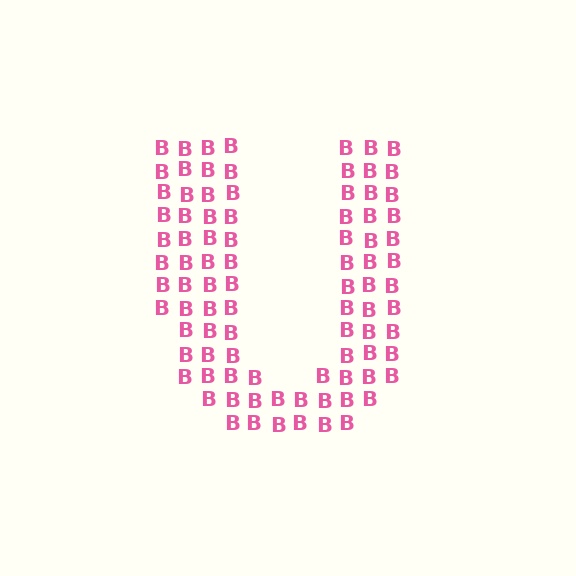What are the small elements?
The small elements are letter B's.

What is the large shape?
The large shape is the letter U.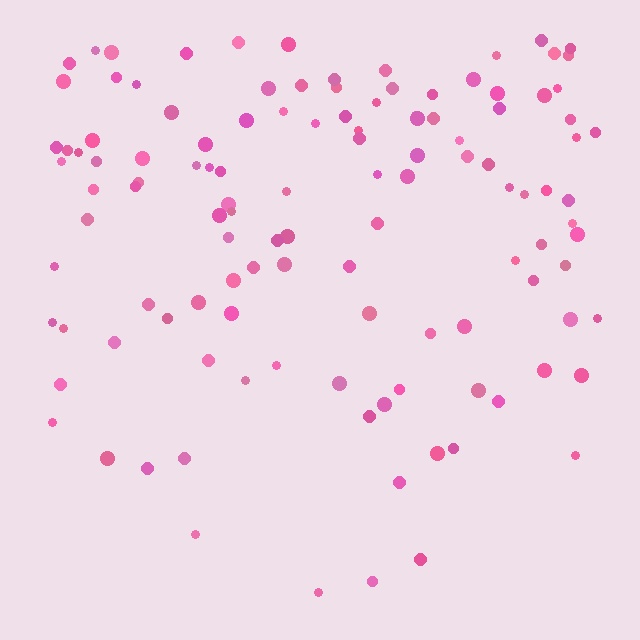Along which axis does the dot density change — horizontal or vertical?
Vertical.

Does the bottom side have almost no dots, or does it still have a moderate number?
Still a moderate number, just noticeably fewer than the top.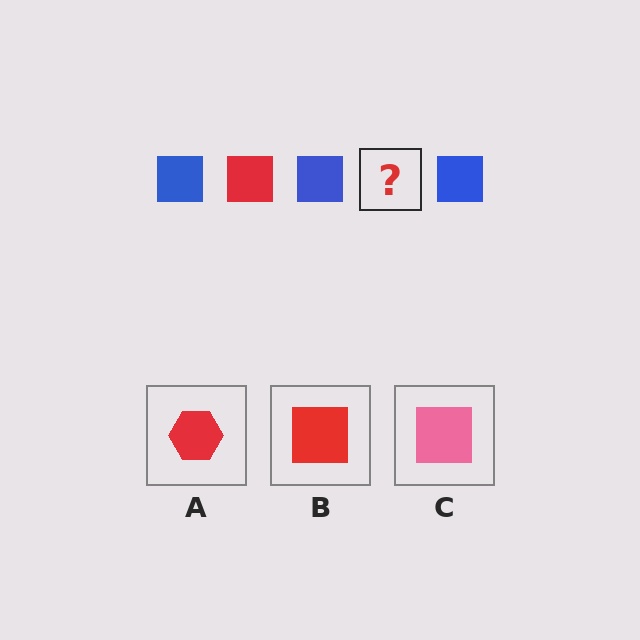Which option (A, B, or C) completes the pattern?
B.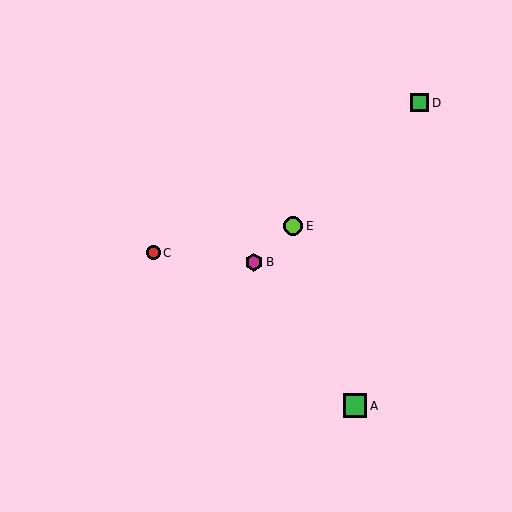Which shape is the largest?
The green square (labeled A) is the largest.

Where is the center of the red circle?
The center of the red circle is at (153, 253).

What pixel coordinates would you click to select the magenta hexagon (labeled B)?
Click at (254, 262) to select the magenta hexagon B.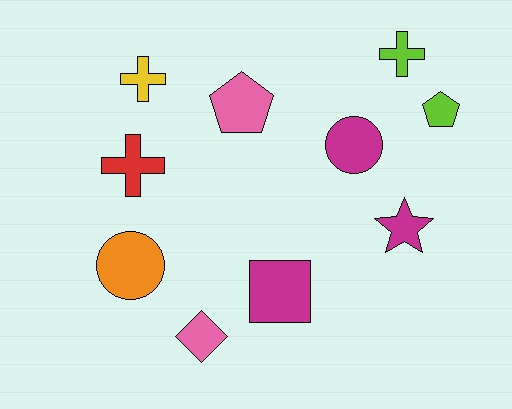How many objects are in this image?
There are 10 objects.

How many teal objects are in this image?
There are no teal objects.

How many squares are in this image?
There is 1 square.